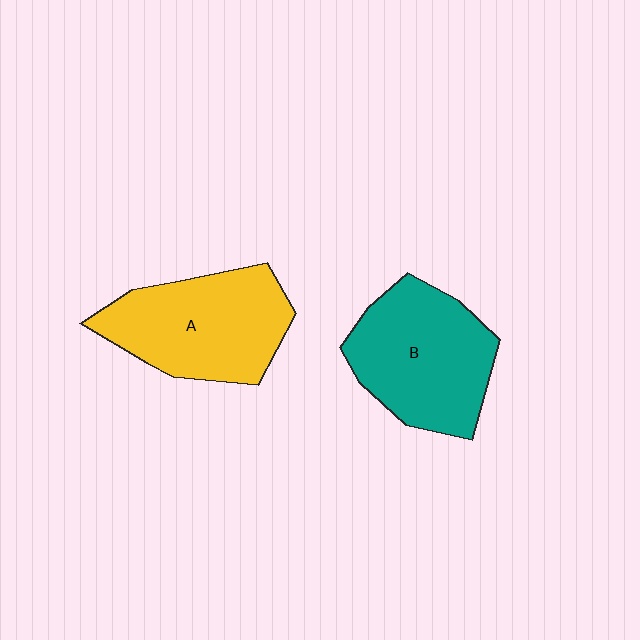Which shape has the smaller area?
Shape A (yellow).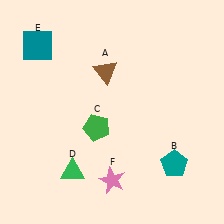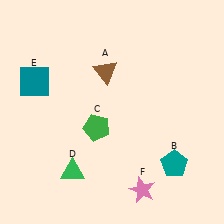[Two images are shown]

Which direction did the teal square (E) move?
The teal square (E) moved down.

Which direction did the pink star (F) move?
The pink star (F) moved right.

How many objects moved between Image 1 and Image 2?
2 objects moved between the two images.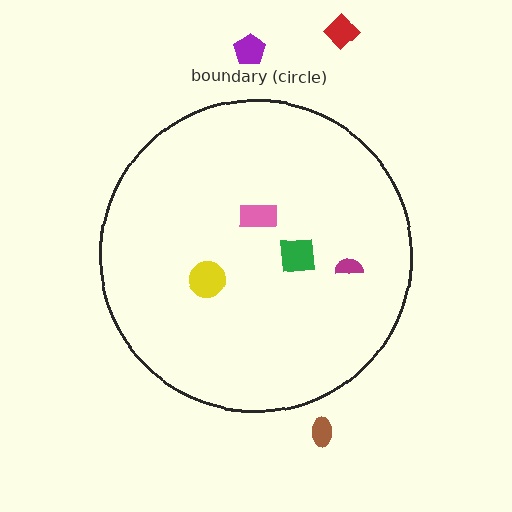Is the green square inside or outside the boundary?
Inside.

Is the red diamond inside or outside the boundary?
Outside.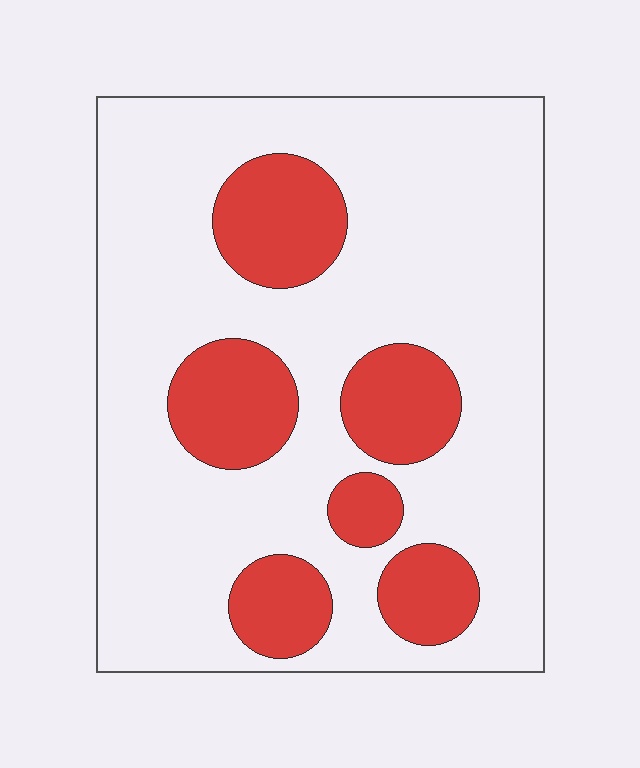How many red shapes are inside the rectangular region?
6.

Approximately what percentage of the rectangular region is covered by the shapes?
Approximately 25%.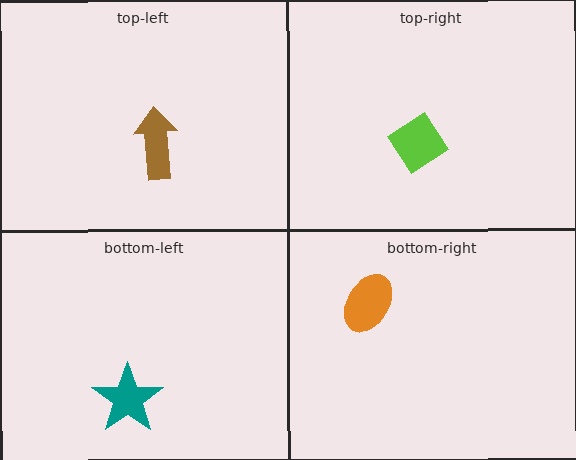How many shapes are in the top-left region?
1.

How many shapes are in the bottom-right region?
1.